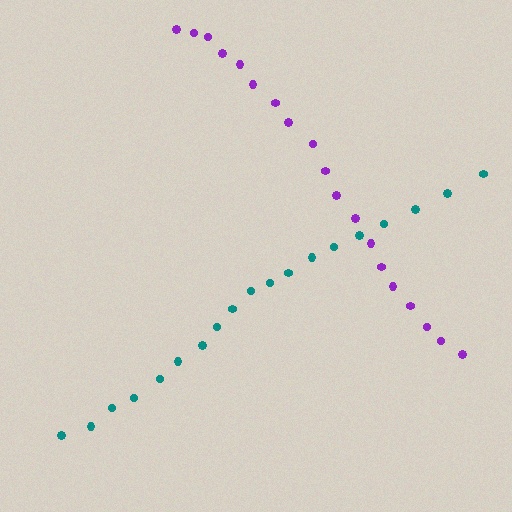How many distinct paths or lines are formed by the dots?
There are 2 distinct paths.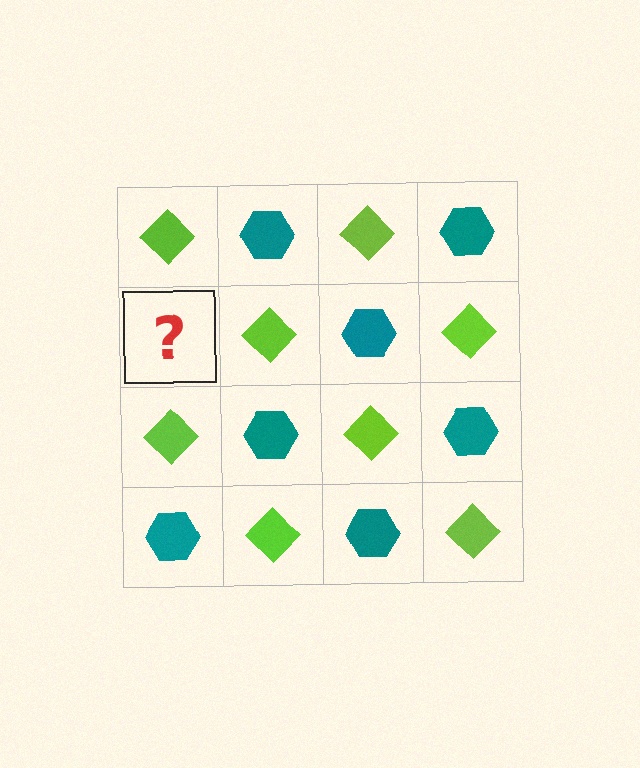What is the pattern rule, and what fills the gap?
The rule is that it alternates lime diamond and teal hexagon in a checkerboard pattern. The gap should be filled with a teal hexagon.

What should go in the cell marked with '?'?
The missing cell should contain a teal hexagon.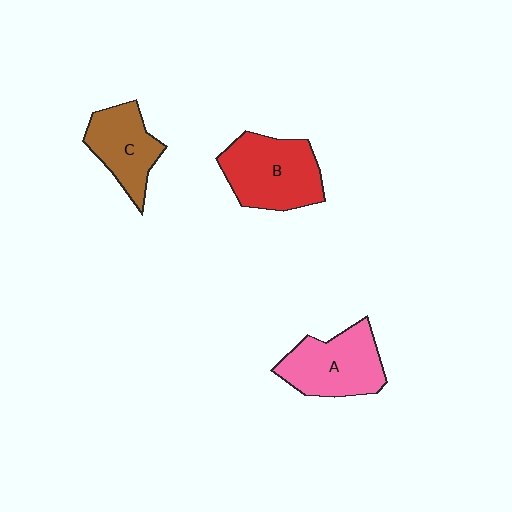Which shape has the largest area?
Shape B (red).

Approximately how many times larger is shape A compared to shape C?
Approximately 1.2 times.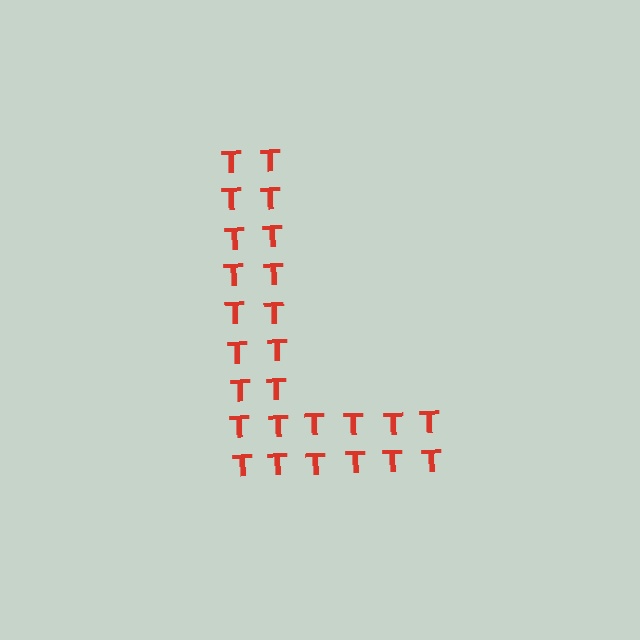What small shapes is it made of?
It is made of small letter T's.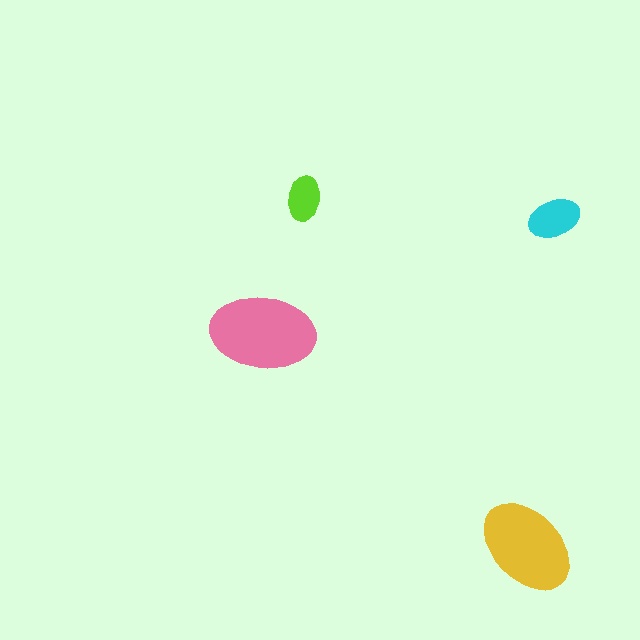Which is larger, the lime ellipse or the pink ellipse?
The pink one.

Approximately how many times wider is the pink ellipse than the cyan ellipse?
About 2 times wider.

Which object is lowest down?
The yellow ellipse is bottommost.